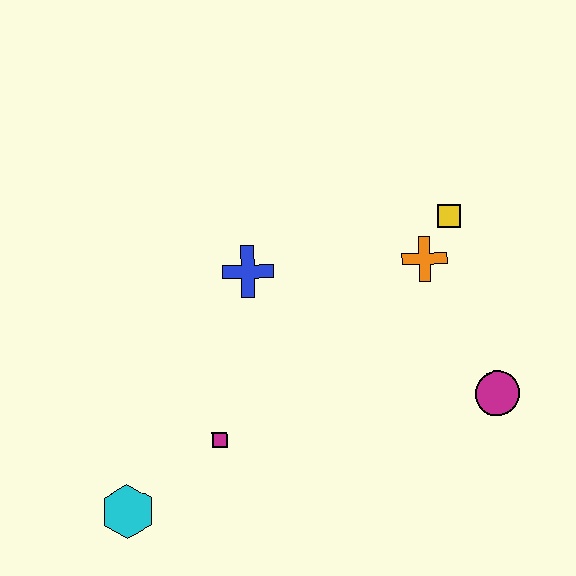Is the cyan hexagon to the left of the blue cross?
Yes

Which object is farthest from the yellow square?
The cyan hexagon is farthest from the yellow square.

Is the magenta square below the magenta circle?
Yes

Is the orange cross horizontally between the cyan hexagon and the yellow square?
Yes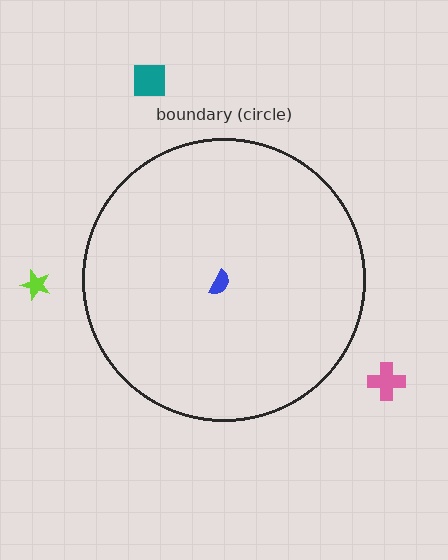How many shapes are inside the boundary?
1 inside, 3 outside.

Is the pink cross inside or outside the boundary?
Outside.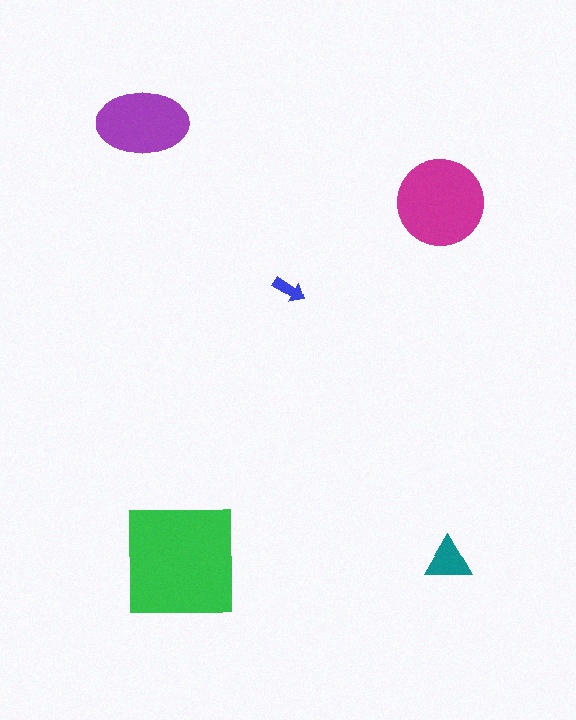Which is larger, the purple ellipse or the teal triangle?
The purple ellipse.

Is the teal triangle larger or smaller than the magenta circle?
Smaller.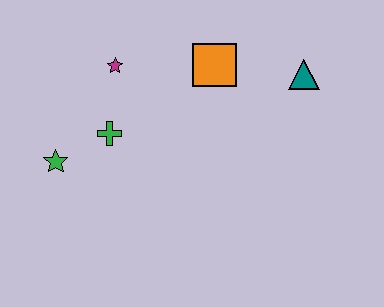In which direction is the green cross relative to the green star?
The green cross is to the right of the green star.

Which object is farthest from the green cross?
The teal triangle is farthest from the green cross.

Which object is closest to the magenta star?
The green cross is closest to the magenta star.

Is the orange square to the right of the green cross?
Yes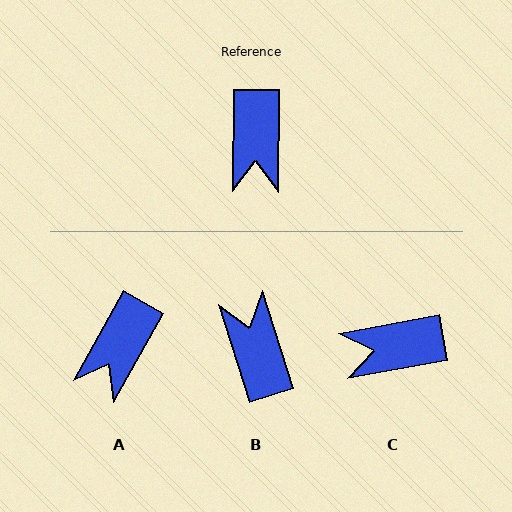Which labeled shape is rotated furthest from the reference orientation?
B, about 162 degrees away.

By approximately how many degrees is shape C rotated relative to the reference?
Approximately 79 degrees clockwise.